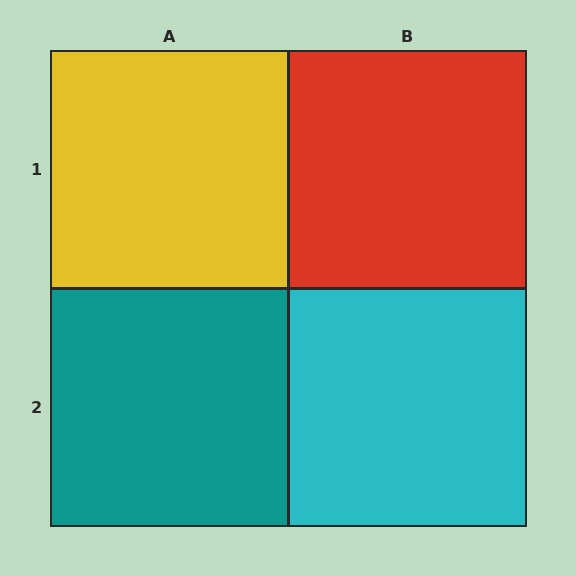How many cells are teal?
1 cell is teal.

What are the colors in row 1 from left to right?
Yellow, red.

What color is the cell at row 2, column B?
Cyan.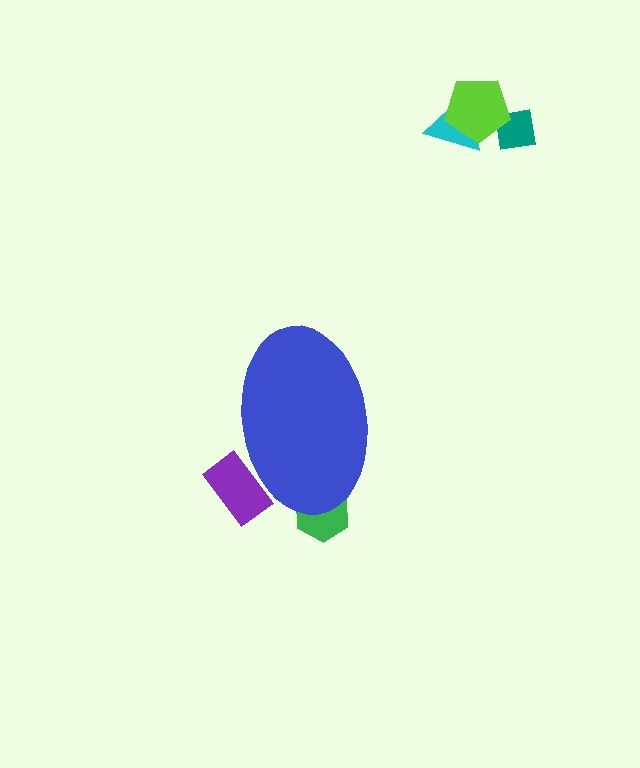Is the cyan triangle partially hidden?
No, the cyan triangle is fully visible.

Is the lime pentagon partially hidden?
No, the lime pentagon is fully visible.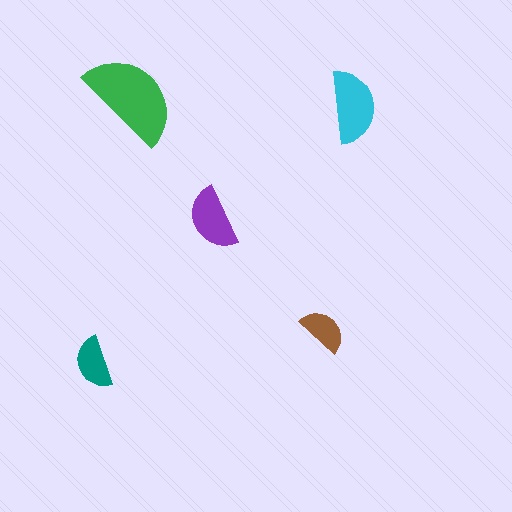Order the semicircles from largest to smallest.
the green one, the cyan one, the purple one, the teal one, the brown one.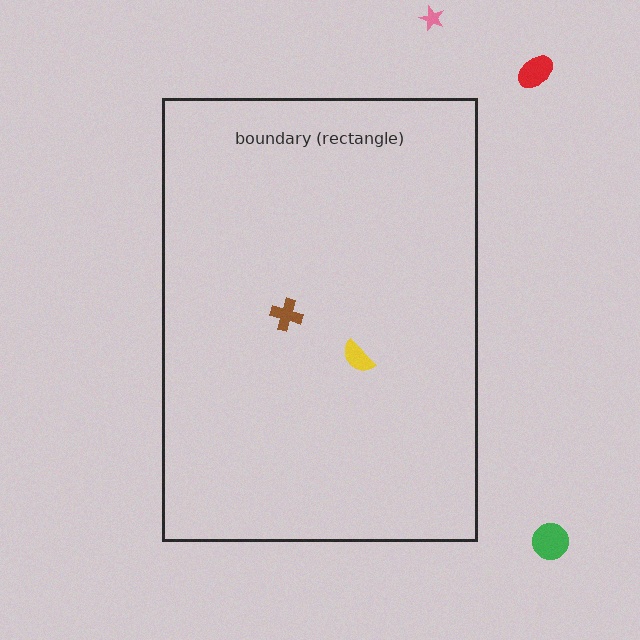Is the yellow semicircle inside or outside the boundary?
Inside.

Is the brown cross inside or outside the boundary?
Inside.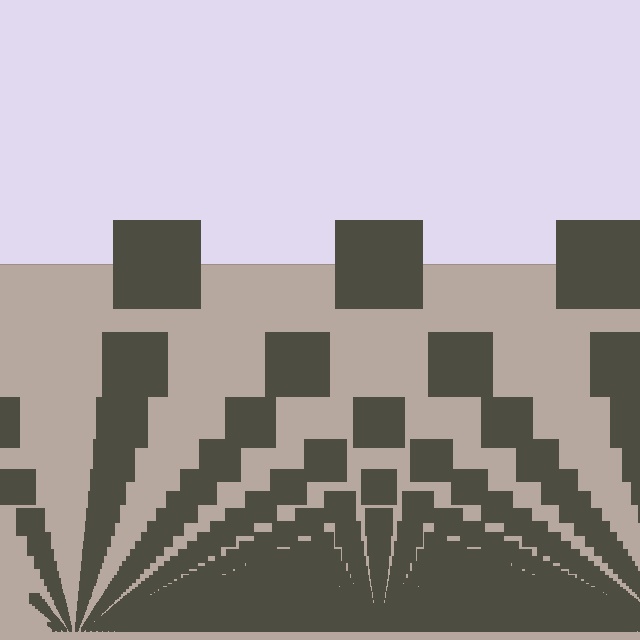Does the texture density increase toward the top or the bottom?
Density increases toward the bottom.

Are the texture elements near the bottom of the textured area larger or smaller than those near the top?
Smaller. The gradient is inverted — elements near the bottom are smaller and denser.